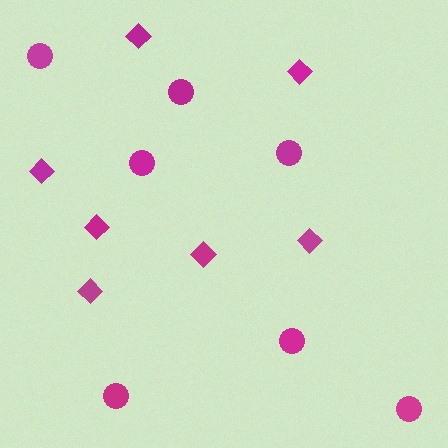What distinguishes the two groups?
There are 2 groups: one group of diamonds (7) and one group of circles (7).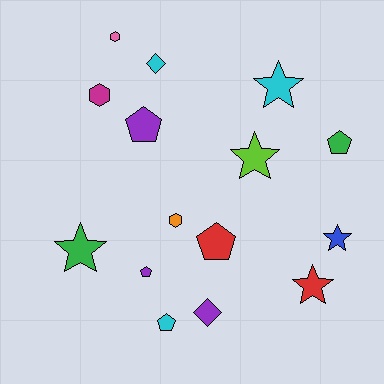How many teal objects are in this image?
There are no teal objects.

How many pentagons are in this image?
There are 5 pentagons.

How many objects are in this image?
There are 15 objects.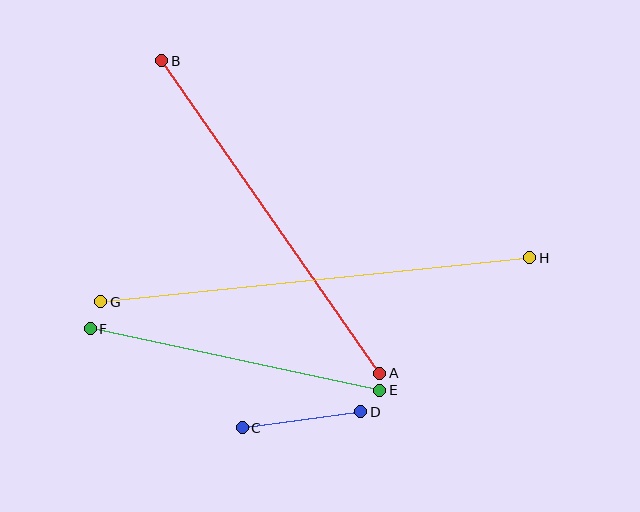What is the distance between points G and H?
The distance is approximately 431 pixels.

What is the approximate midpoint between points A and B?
The midpoint is at approximately (271, 217) pixels.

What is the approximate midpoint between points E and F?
The midpoint is at approximately (235, 359) pixels.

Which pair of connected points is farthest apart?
Points G and H are farthest apart.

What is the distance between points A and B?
The distance is approximately 381 pixels.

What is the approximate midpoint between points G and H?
The midpoint is at approximately (315, 280) pixels.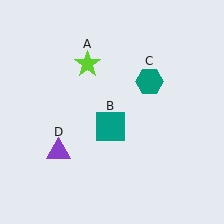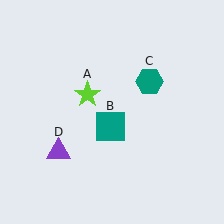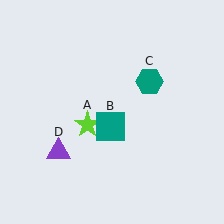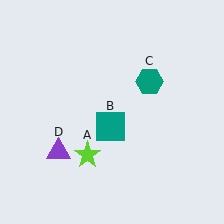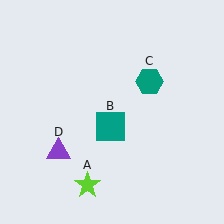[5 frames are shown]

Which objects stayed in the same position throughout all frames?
Teal square (object B) and teal hexagon (object C) and purple triangle (object D) remained stationary.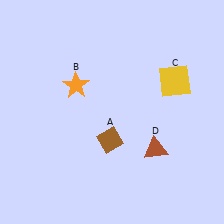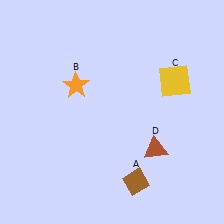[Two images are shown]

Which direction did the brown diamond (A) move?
The brown diamond (A) moved down.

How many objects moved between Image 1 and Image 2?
1 object moved between the two images.